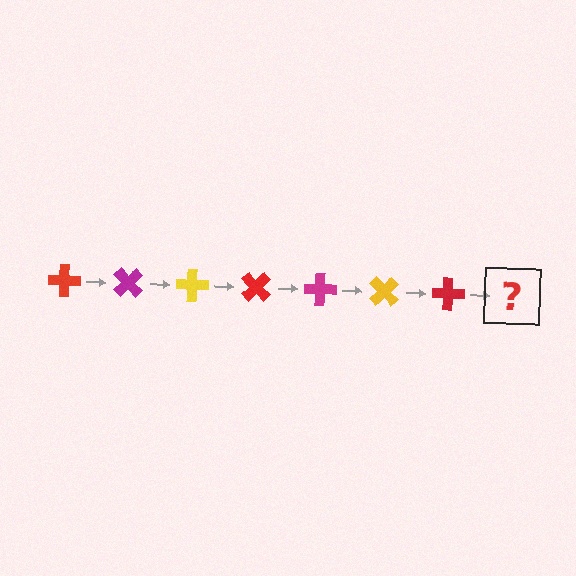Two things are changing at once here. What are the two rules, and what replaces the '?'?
The two rules are that it rotates 45 degrees each step and the color cycles through red, magenta, and yellow. The '?' should be a magenta cross, rotated 315 degrees from the start.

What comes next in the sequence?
The next element should be a magenta cross, rotated 315 degrees from the start.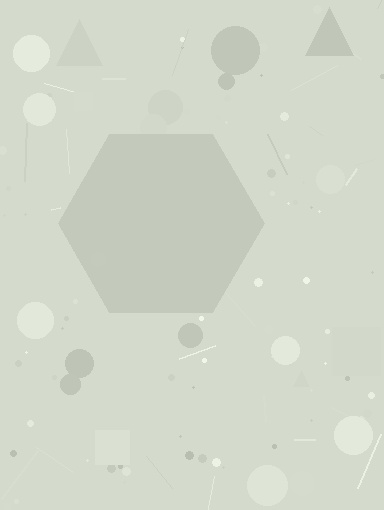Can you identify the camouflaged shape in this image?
The camouflaged shape is a hexagon.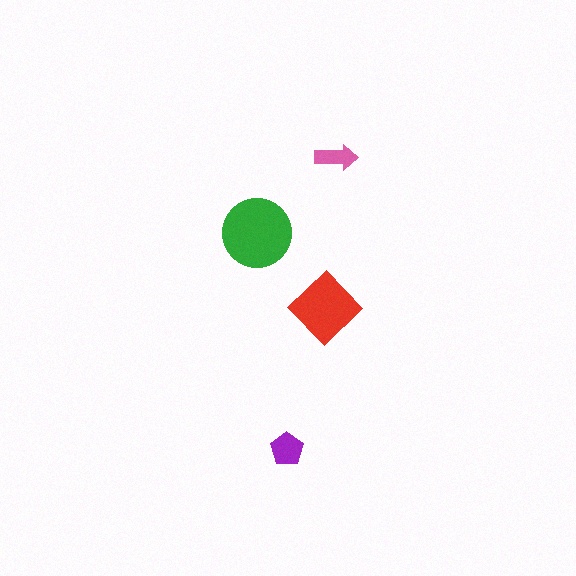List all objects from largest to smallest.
The green circle, the red diamond, the purple pentagon, the pink arrow.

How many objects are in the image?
There are 4 objects in the image.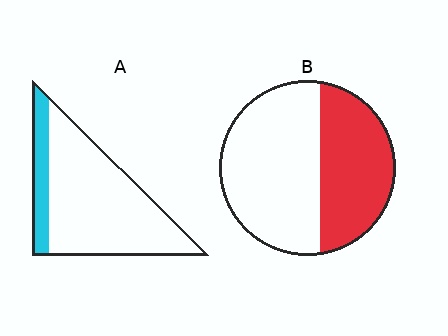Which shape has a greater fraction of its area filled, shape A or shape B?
Shape B.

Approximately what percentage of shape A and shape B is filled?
A is approximately 20% and B is approximately 40%.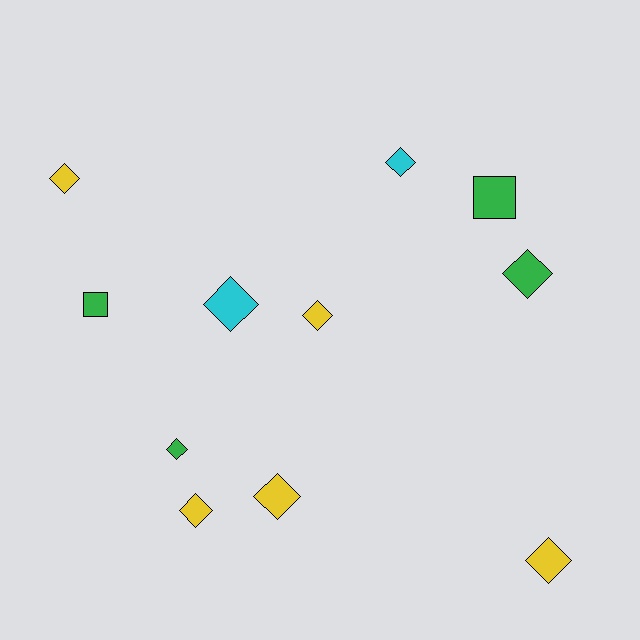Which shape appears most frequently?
Diamond, with 9 objects.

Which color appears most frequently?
Yellow, with 5 objects.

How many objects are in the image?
There are 11 objects.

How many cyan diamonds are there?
There are 2 cyan diamonds.